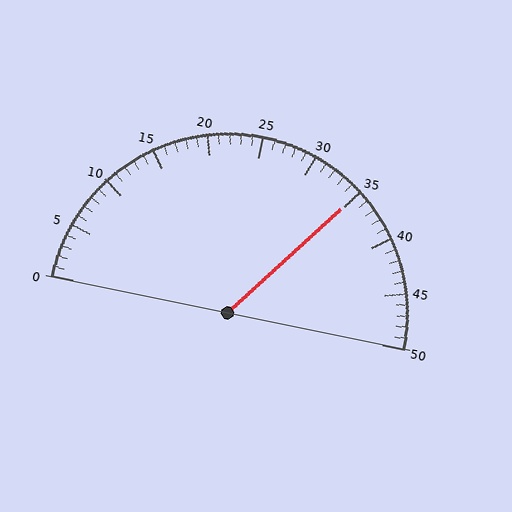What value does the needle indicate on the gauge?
The needle indicates approximately 35.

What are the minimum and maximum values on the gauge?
The gauge ranges from 0 to 50.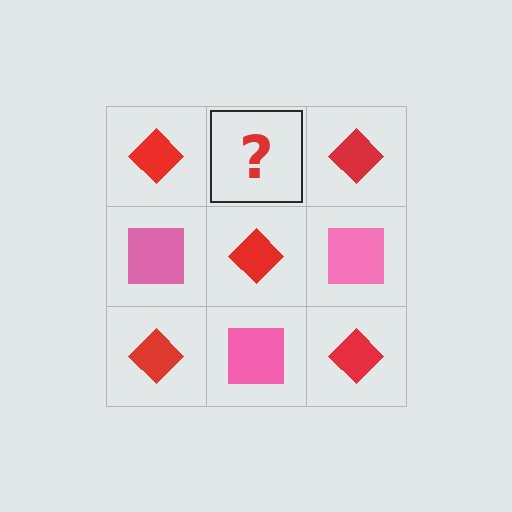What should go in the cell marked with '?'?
The missing cell should contain a pink square.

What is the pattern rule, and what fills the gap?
The rule is that it alternates red diamond and pink square in a checkerboard pattern. The gap should be filled with a pink square.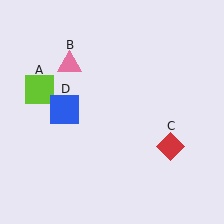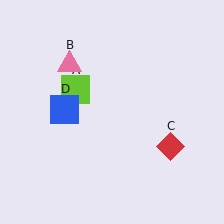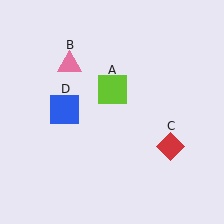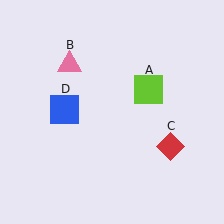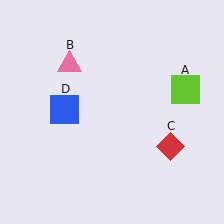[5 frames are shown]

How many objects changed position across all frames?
1 object changed position: lime square (object A).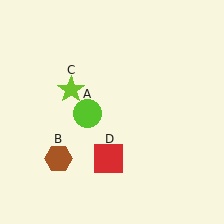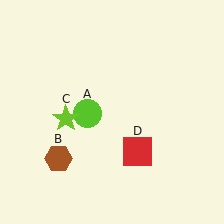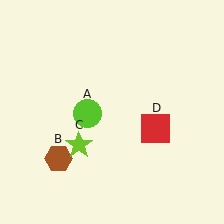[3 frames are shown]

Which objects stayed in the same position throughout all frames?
Lime circle (object A) and brown hexagon (object B) remained stationary.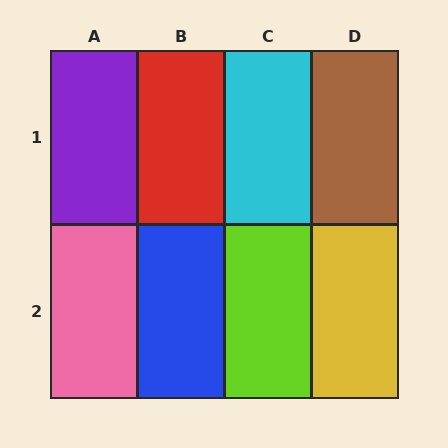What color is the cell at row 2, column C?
Lime.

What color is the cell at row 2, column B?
Blue.